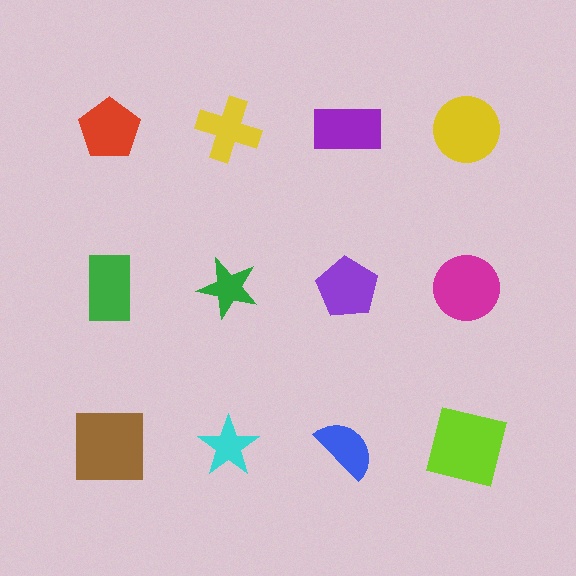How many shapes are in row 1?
4 shapes.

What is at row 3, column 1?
A brown square.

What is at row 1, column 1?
A red pentagon.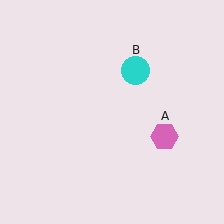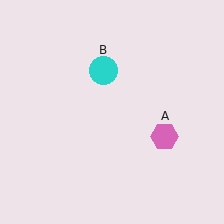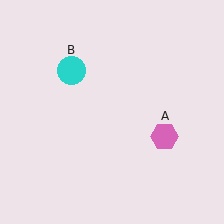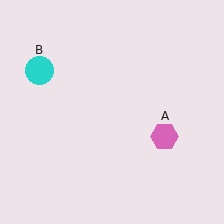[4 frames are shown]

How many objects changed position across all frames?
1 object changed position: cyan circle (object B).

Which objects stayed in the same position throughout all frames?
Pink hexagon (object A) remained stationary.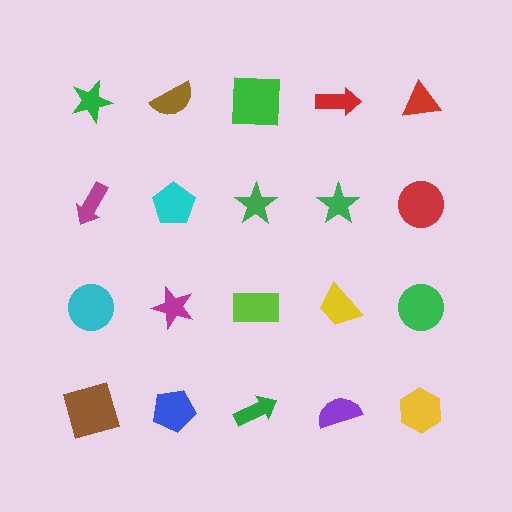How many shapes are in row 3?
5 shapes.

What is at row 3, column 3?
A lime rectangle.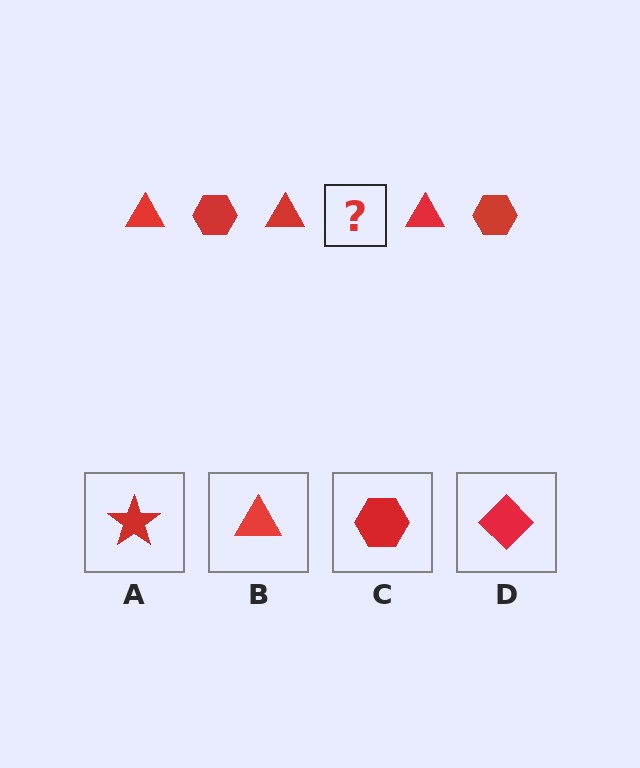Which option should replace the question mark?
Option C.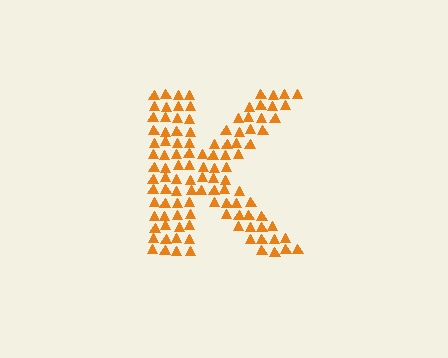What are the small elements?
The small elements are triangles.